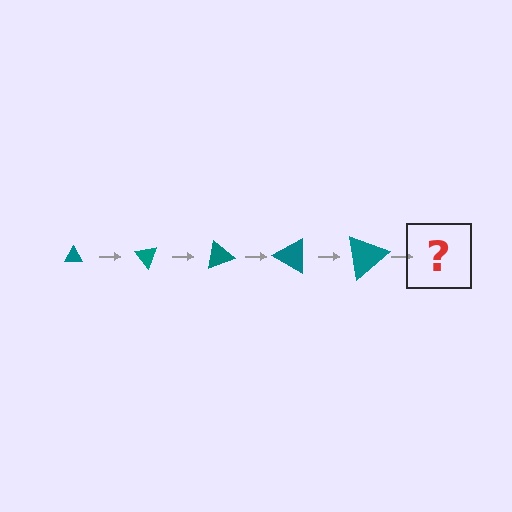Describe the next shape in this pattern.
It should be a triangle, larger than the previous one and rotated 250 degrees from the start.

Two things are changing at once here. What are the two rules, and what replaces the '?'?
The two rules are that the triangle grows larger each step and it rotates 50 degrees each step. The '?' should be a triangle, larger than the previous one and rotated 250 degrees from the start.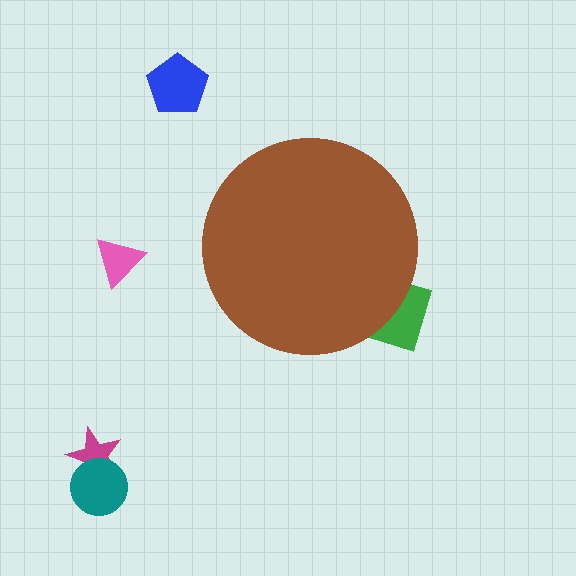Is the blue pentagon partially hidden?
No, the blue pentagon is fully visible.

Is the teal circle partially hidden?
No, the teal circle is fully visible.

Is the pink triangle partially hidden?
No, the pink triangle is fully visible.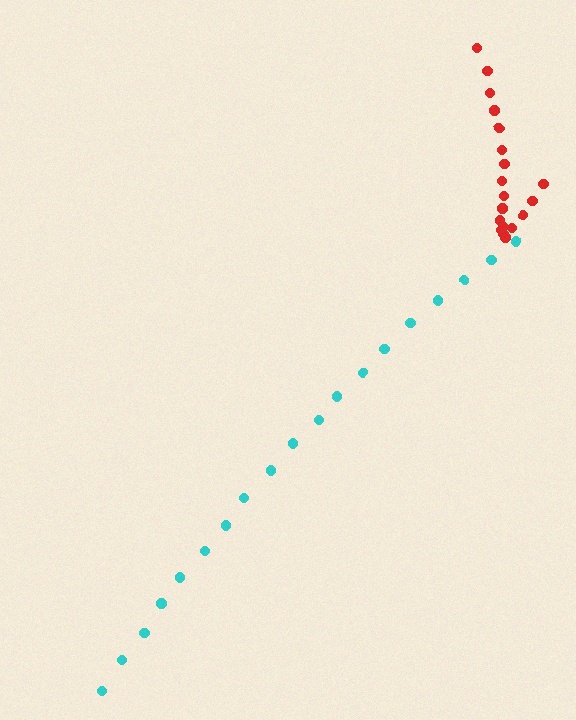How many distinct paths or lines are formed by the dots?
There are 2 distinct paths.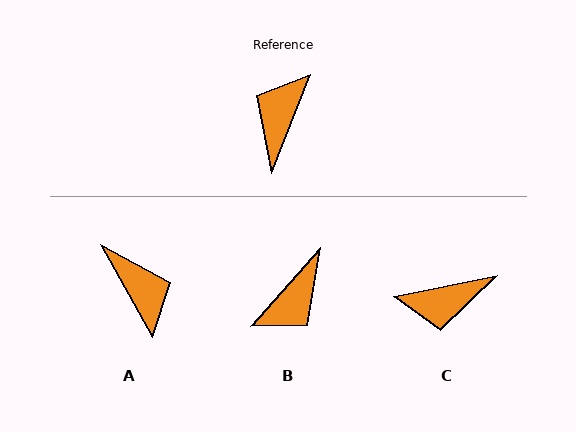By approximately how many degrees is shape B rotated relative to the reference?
Approximately 160 degrees counter-clockwise.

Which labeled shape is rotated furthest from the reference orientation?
B, about 160 degrees away.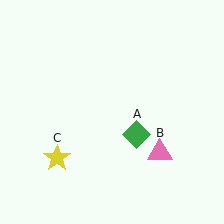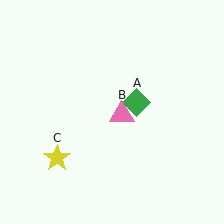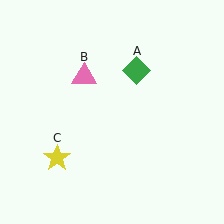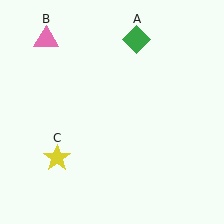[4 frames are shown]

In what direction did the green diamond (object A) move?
The green diamond (object A) moved up.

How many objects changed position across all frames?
2 objects changed position: green diamond (object A), pink triangle (object B).